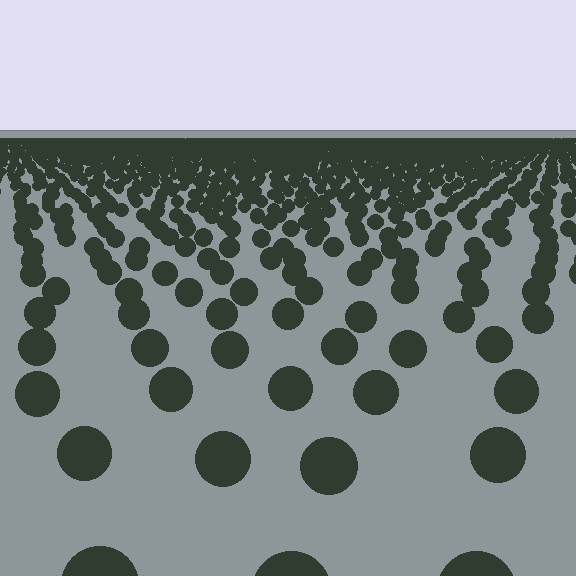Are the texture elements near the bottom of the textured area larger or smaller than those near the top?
Larger. Near the bottom, elements are closer to the viewer and appear at a bigger on-screen size.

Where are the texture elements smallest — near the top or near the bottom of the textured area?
Near the top.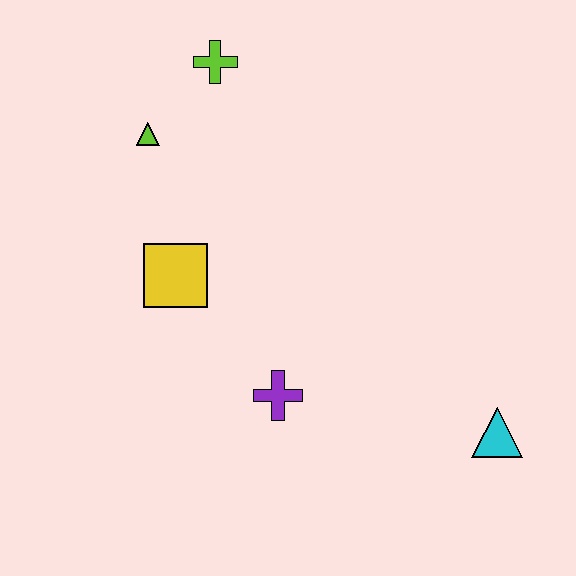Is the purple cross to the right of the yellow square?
Yes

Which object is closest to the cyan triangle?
The purple cross is closest to the cyan triangle.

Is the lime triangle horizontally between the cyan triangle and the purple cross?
No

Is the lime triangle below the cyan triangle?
No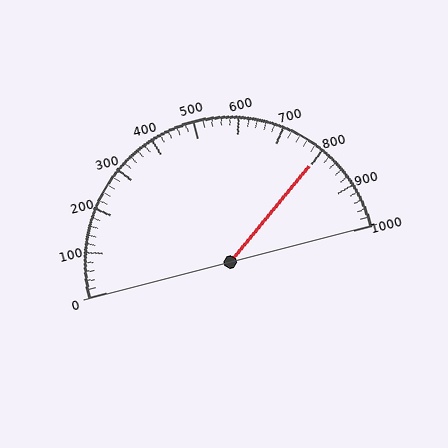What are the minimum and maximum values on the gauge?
The gauge ranges from 0 to 1000.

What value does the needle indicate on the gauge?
The needle indicates approximately 800.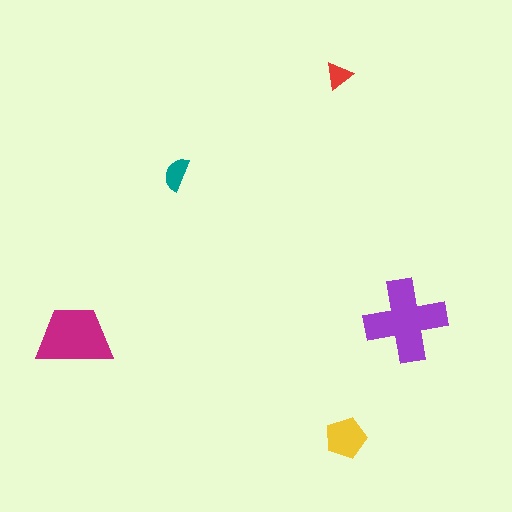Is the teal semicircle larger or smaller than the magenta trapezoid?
Smaller.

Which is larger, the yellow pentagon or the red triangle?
The yellow pentagon.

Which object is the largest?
The purple cross.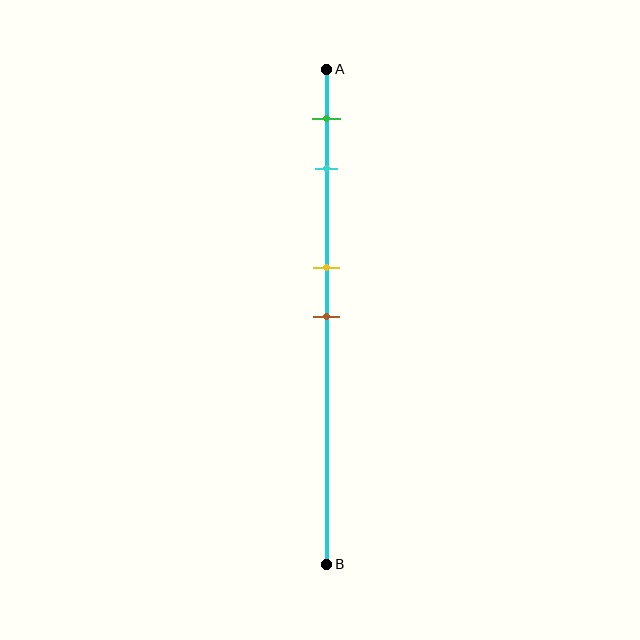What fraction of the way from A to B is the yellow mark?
The yellow mark is approximately 40% (0.4) of the way from A to B.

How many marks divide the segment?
There are 4 marks dividing the segment.